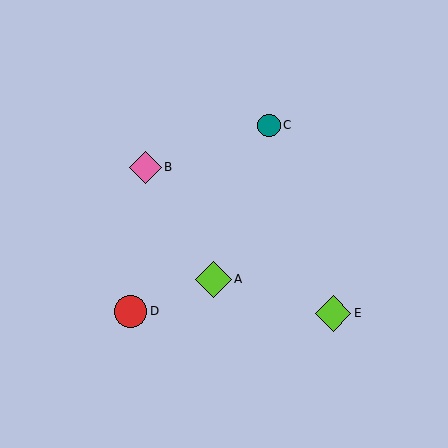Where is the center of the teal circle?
The center of the teal circle is at (269, 126).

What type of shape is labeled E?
Shape E is a lime diamond.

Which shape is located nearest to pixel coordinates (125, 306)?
The red circle (labeled D) at (131, 311) is nearest to that location.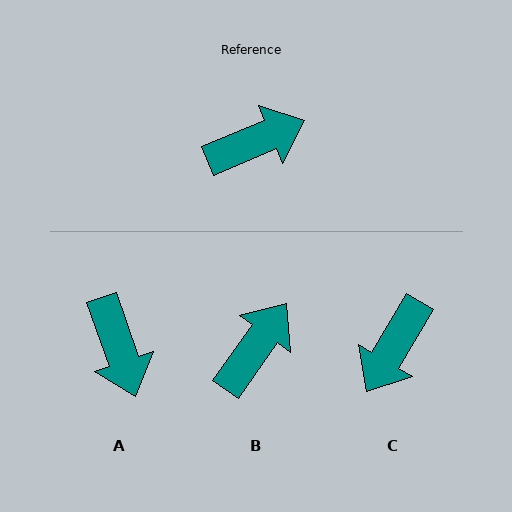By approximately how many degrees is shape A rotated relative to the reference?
Approximately 94 degrees clockwise.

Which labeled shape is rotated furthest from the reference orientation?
C, about 143 degrees away.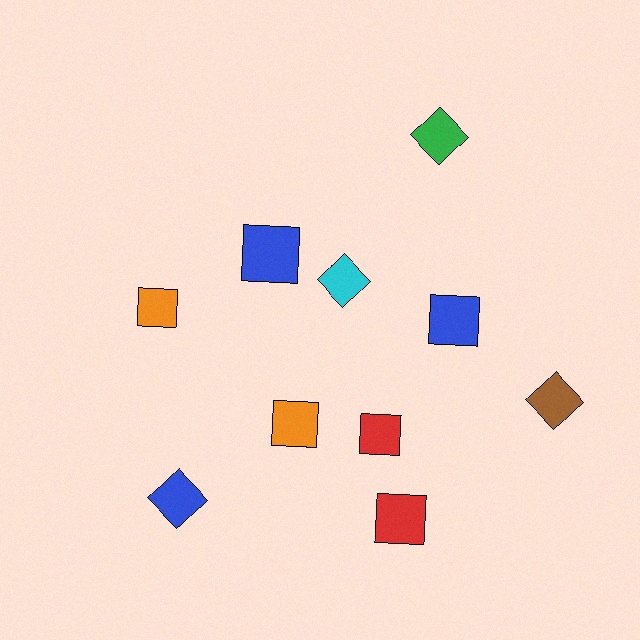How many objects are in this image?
There are 10 objects.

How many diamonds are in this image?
There are 4 diamonds.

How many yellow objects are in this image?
There are no yellow objects.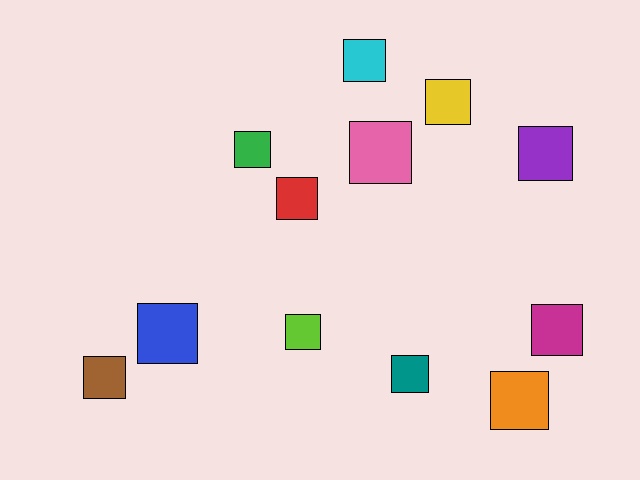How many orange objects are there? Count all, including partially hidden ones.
There is 1 orange object.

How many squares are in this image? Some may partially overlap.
There are 12 squares.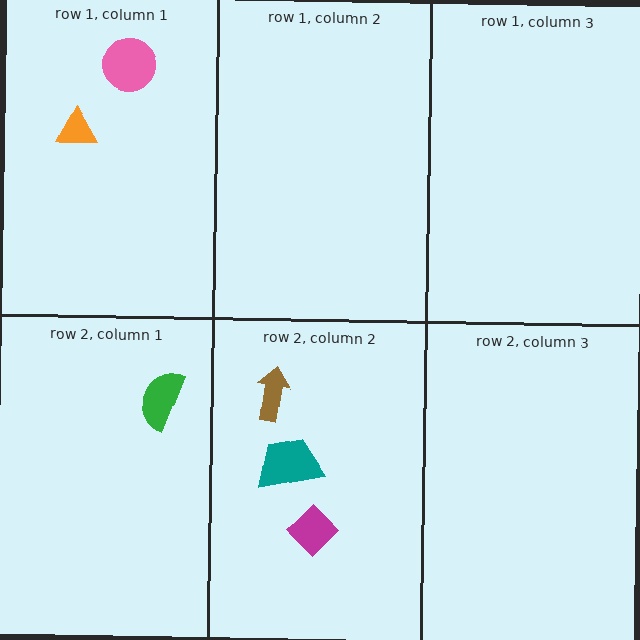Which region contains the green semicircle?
The row 2, column 1 region.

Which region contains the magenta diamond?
The row 2, column 2 region.